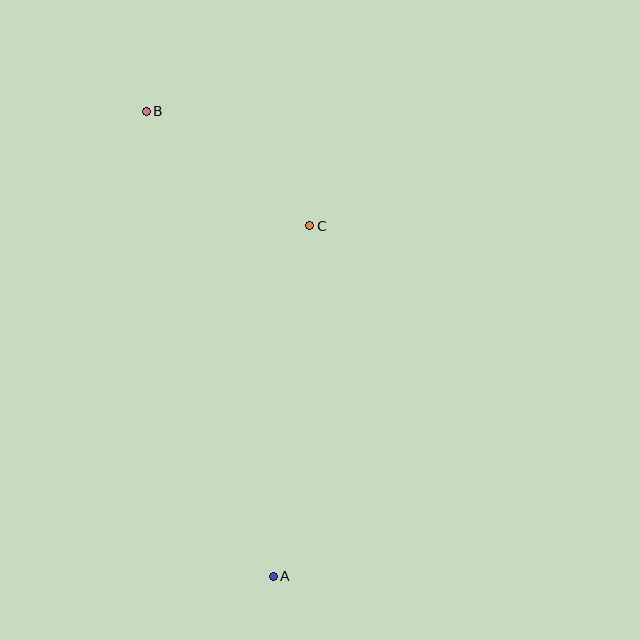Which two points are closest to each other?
Points B and C are closest to each other.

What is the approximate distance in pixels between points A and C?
The distance between A and C is approximately 352 pixels.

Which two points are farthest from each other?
Points A and B are farthest from each other.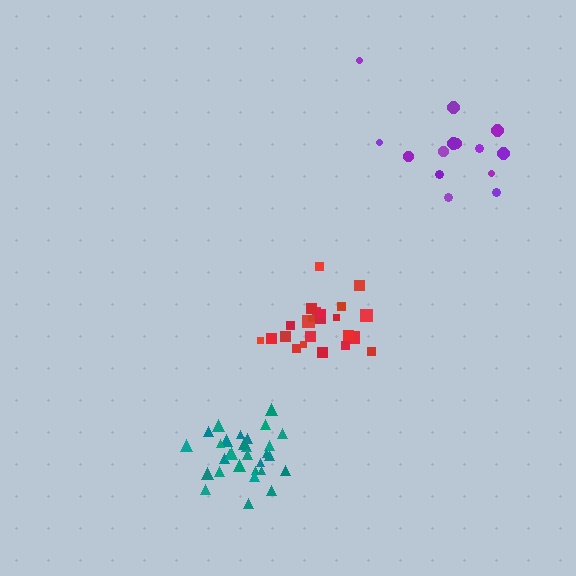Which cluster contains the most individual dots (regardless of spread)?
Teal (30).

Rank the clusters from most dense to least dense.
teal, red, purple.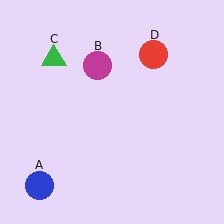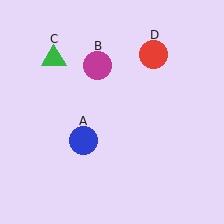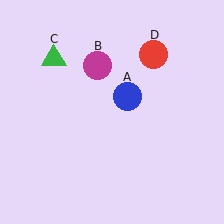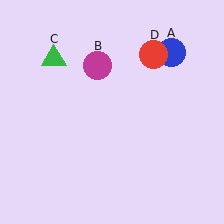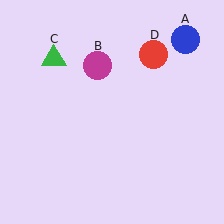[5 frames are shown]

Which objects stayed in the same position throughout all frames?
Magenta circle (object B) and green triangle (object C) and red circle (object D) remained stationary.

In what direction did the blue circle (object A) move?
The blue circle (object A) moved up and to the right.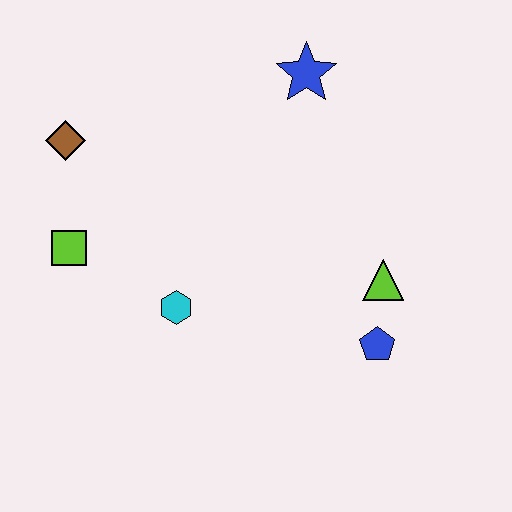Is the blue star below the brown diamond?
No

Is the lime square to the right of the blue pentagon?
No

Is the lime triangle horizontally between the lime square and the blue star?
No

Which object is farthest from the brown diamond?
The blue pentagon is farthest from the brown diamond.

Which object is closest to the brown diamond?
The lime square is closest to the brown diamond.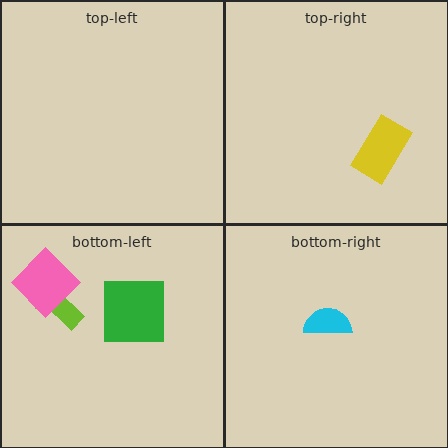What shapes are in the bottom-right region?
The cyan semicircle.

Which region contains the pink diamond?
The bottom-left region.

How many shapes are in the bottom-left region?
3.